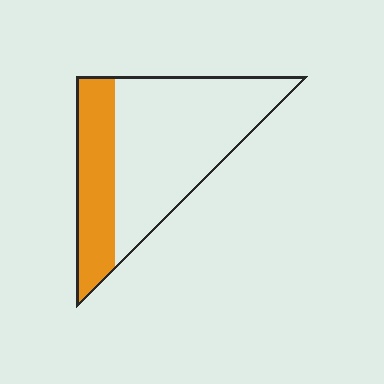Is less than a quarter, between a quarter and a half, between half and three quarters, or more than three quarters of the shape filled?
Between a quarter and a half.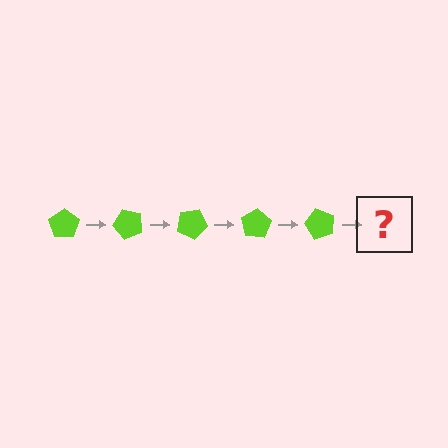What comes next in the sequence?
The next element should be a lime pentagon rotated 250 degrees.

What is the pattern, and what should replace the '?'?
The pattern is that the pentagon rotates 50 degrees each step. The '?' should be a lime pentagon rotated 250 degrees.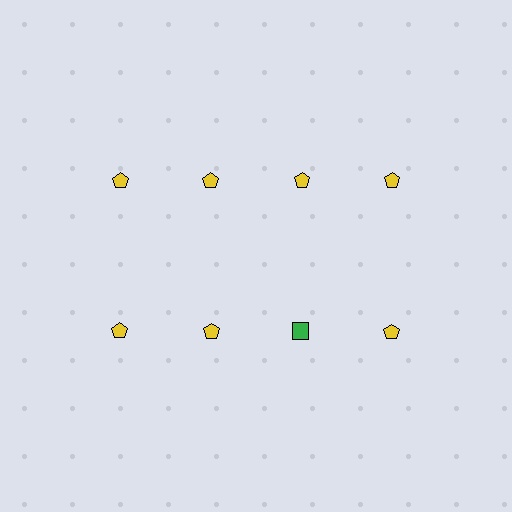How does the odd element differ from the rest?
It differs in both color (green instead of yellow) and shape (square instead of pentagon).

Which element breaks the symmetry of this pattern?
The green square in the second row, center column breaks the symmetry. All other shapes are yellow pentagons.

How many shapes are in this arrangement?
There are 8 shapes arranged in a grid pattern.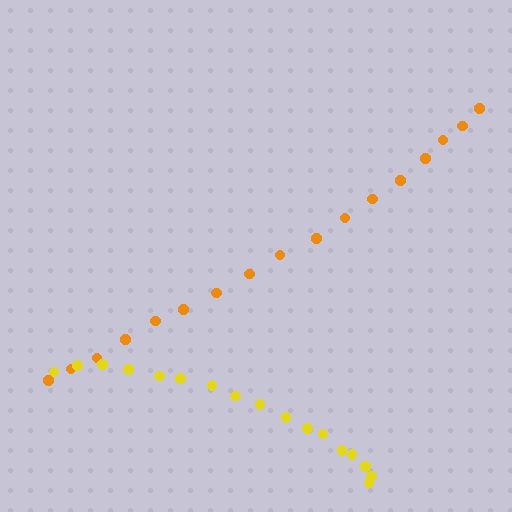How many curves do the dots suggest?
There are 2 distinct paths.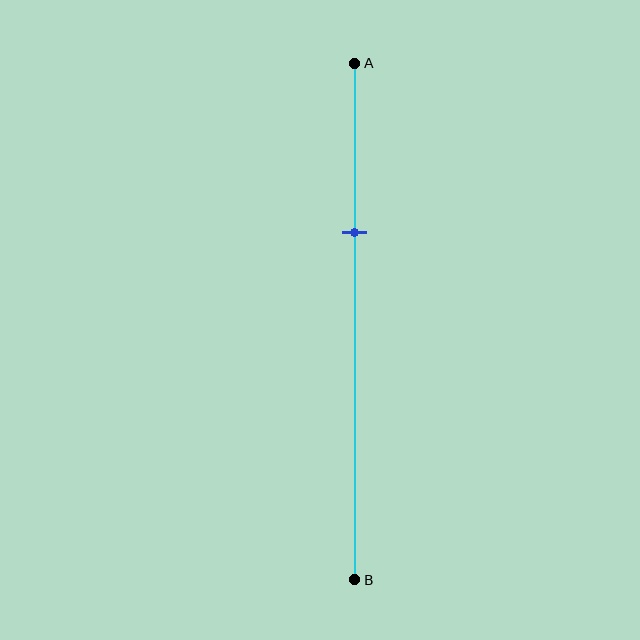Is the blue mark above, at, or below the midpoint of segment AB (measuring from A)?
The blue mark is above the midpoint of segment AB.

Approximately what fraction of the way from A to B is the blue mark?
The blue mark is approximately 35% of the way from A to B.